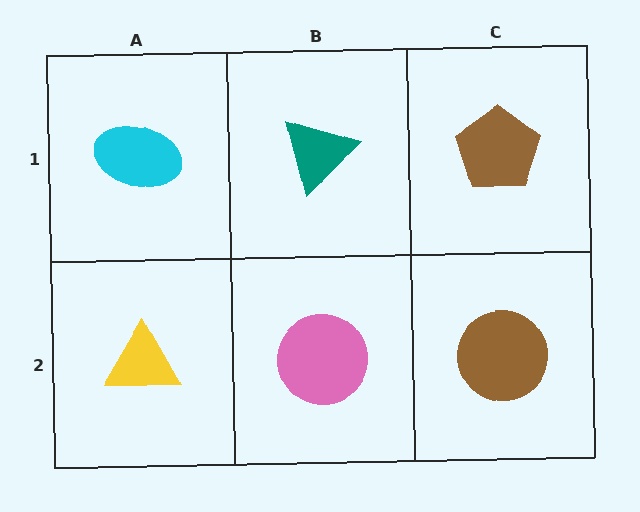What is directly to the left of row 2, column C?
A pink circle.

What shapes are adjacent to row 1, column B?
A pink circle (row 2, column B), a cyan ellipse (row 1, column A), a brown pentagon (row 1, column C).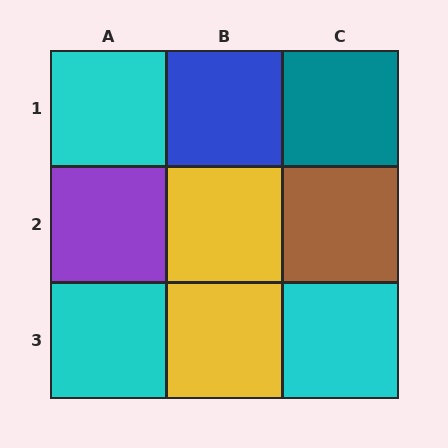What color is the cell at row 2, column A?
Purple.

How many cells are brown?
1 cell is brown.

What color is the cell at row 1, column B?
Blue.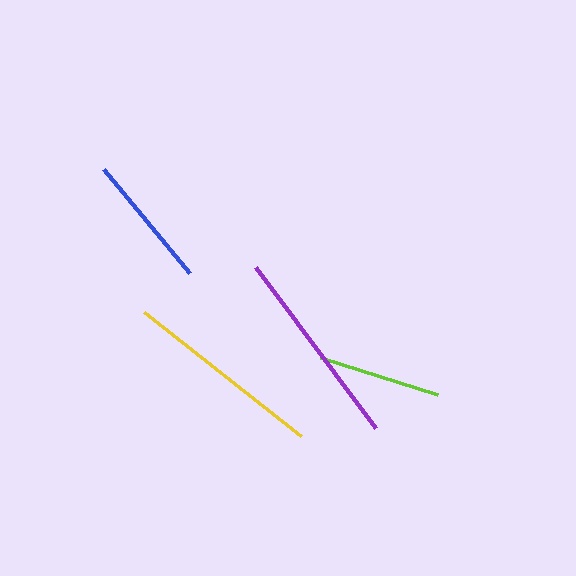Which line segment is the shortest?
The lime line is the shortest at approximately 123 pixels.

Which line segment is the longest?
The yellow line is the longest at approximately 200 pixels.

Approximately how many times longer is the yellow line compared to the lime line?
The yellow line is approximately 1.6 times the length of the lime line.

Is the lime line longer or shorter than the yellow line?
The yellow line is longer than the lime line.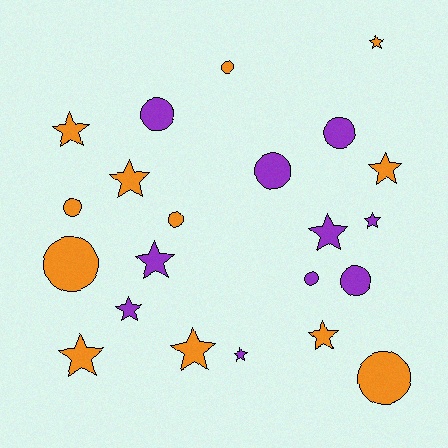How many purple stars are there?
There are 5 purple stars.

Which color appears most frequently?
Orange, with 12 objects.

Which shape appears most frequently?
Star, with 12 objects.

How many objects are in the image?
There are 22 objects.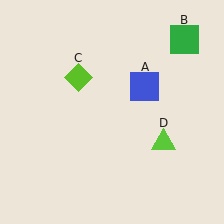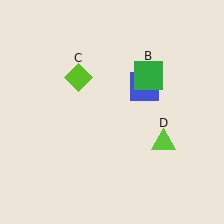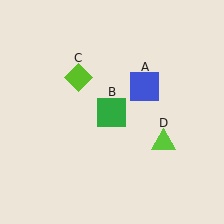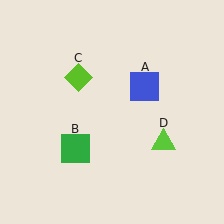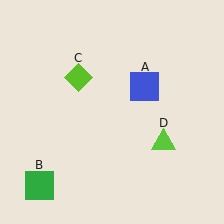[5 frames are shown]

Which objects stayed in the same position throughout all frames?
Blue square (object A) and lime diamond (object C) and lime triangle (object D) remained stationary.